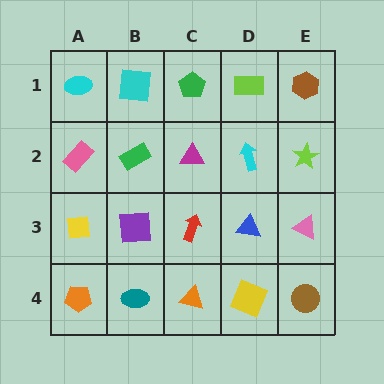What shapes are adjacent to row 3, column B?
A green rectangle (row 2, column B), a teal ellipse (row 4, column B), a yellow square (row 3, column A), a red arrow (row 3, column C).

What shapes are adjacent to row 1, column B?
A green rectangle (row 2, column B), a cyan ellipse (row 1, column A), a green pentagon (row 1, column C).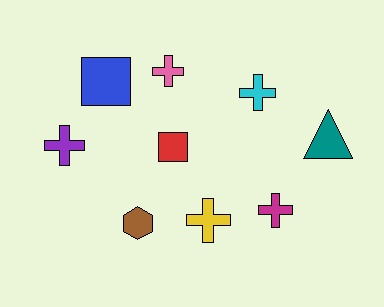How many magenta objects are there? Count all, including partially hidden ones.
There is 1 magenta object.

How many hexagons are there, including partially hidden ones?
There is 1 hexagon.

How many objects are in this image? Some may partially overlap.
There are 9 objects.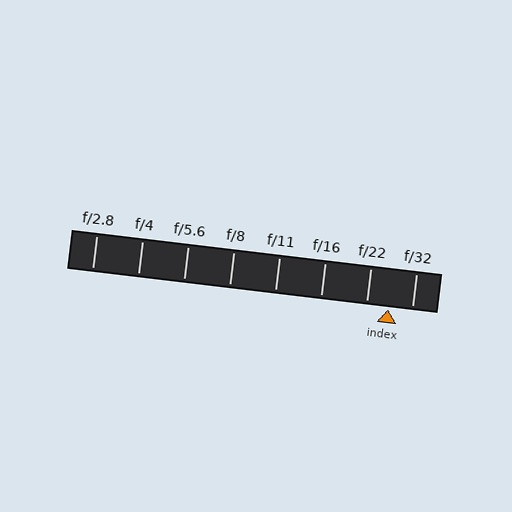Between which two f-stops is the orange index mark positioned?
The index mark is between f/22 and f/32.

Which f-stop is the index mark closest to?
The index mark is closest to f/22.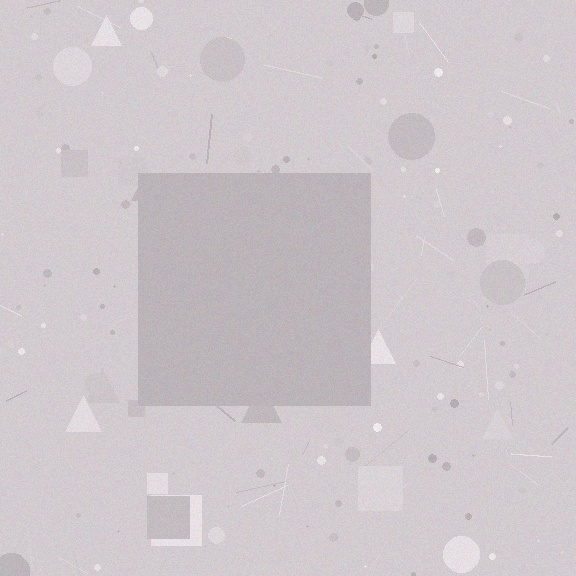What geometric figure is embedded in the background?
A square is embedded in the background.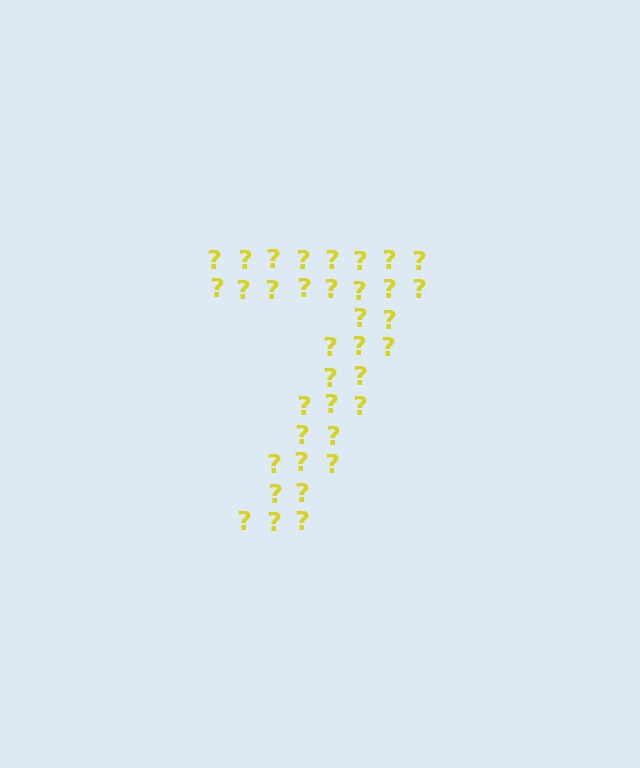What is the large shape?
The large shape is the digit 7.